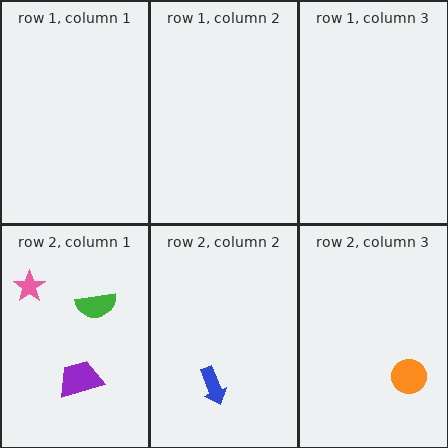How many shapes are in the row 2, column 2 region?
1.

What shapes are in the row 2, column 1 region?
The green semicircle, the purple trapezoid, the pink star.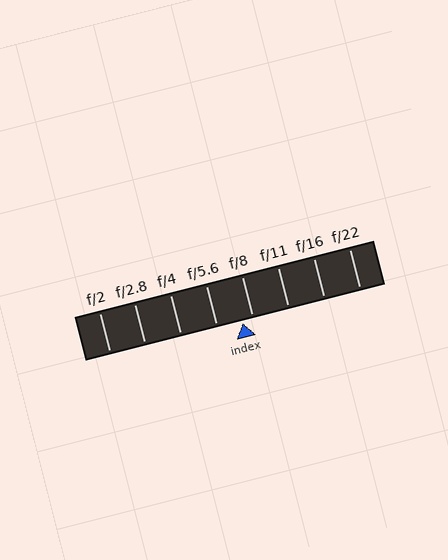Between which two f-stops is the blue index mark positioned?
The index mark is between f/5.6 and f/8.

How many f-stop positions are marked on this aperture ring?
There are 8 f-stop positions marked.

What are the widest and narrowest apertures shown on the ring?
The widest aperture shown is f/2 and the narrowest is f/22.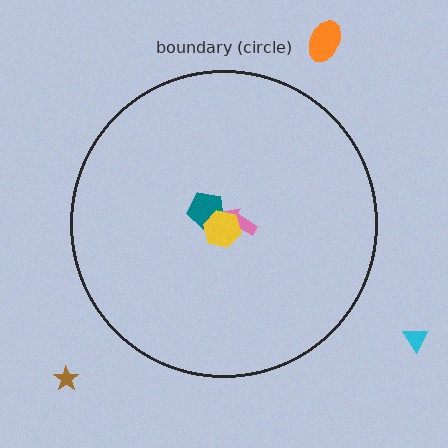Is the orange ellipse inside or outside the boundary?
Outside.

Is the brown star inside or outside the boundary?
Outside.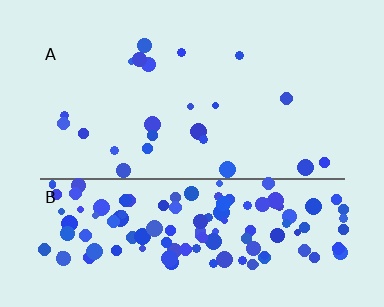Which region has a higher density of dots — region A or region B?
B (the bottom).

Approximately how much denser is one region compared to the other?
Approximately 5.9× — region B over region A.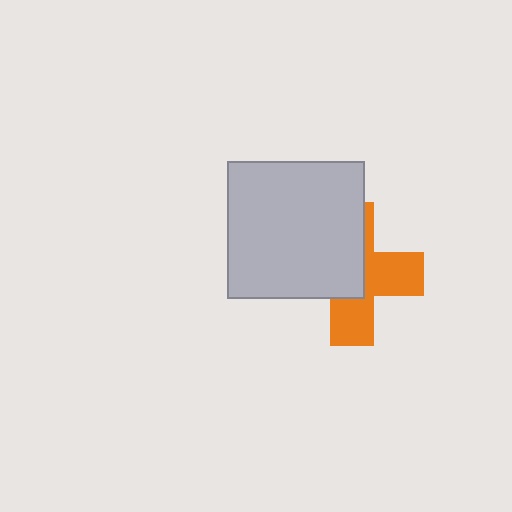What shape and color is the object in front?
The object in front is a light gray square.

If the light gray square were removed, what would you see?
You would see the complete orange cross.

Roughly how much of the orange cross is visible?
About half of it is visible (roughly 47%).